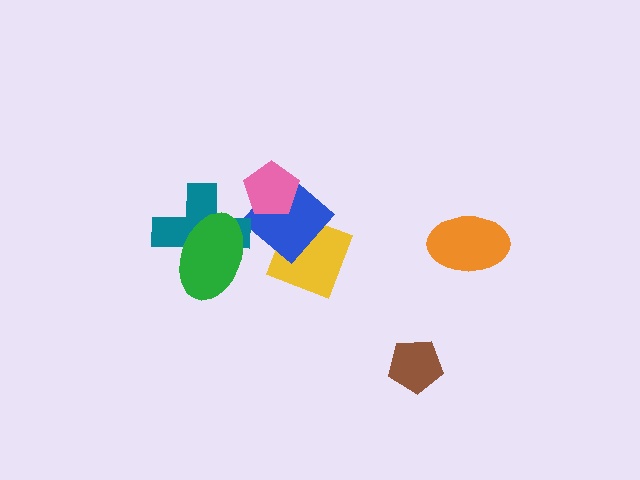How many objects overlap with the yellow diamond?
1 object overlaps with the yellow diamond.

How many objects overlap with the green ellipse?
1 object overlaps with the green ellipse.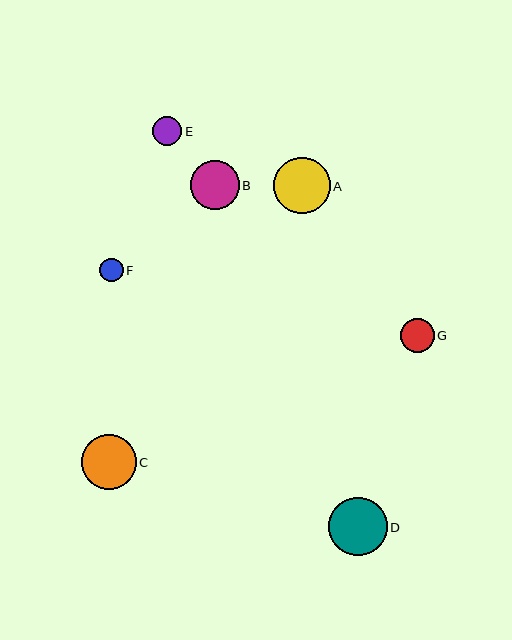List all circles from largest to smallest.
From largest to smallest: D, A, C, B, G, E, F.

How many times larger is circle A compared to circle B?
Circle A is approximately 1.2 times the size of circle B.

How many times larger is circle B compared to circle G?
Circle B is approximately 1.4 times the size of circle G.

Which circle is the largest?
Circle D is the largest with a size of approximately 58 pixels.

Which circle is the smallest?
Circle F is the smallest with a size of approximately 24 pixels.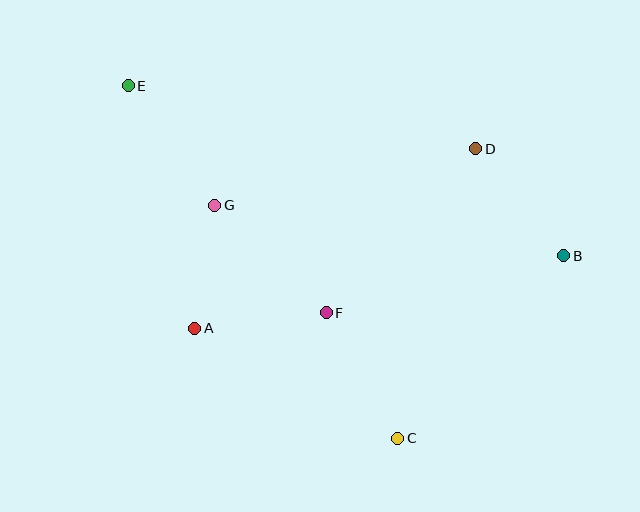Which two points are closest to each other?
Points A and G are closest to each other.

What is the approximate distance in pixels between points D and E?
The distance between D and E is approximately 353 pixels.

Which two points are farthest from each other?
Points B and E are farthest from each other.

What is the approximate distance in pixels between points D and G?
The distance between D and G is approximately 267 pixels.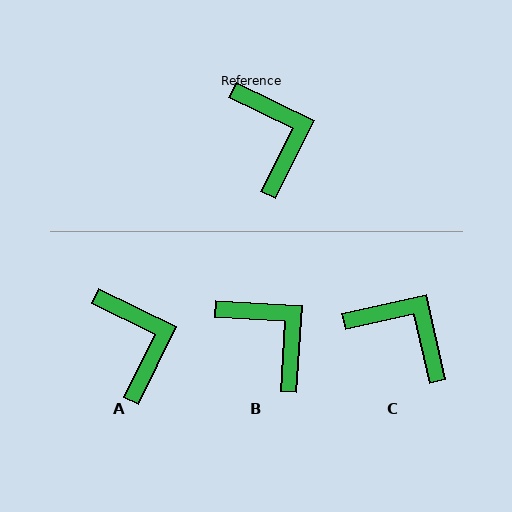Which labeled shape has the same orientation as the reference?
A.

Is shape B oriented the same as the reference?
No, it is off by about 23 degrees.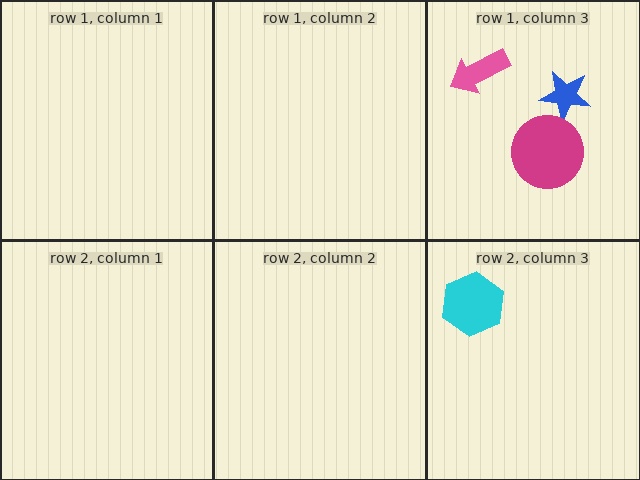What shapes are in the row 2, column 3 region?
The cyan hexagon.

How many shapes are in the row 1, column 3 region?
3.